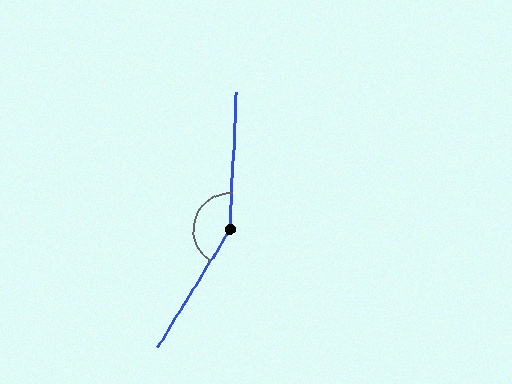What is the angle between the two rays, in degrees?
Approximately 151 degrees.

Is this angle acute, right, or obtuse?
It is obtuse.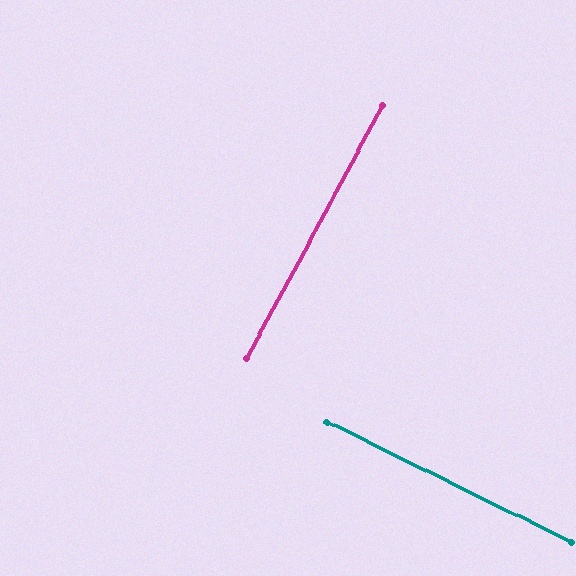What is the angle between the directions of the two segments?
Approximately 88 degrees.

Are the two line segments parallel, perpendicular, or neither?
Perpendicular — they meet at approximately 88°.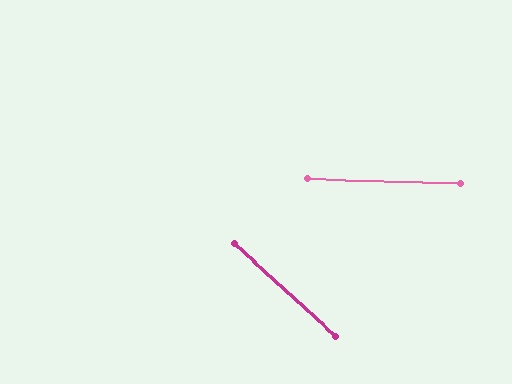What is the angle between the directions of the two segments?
Approximately 40 degrees.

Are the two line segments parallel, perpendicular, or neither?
Neither parallel nor perpendicular — they differ by about 40°.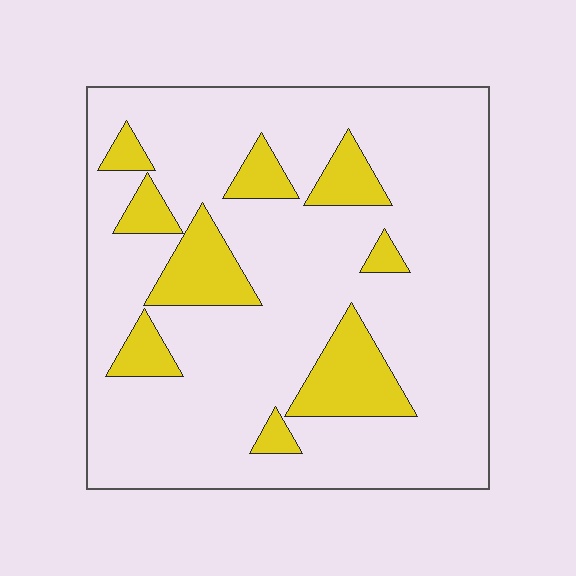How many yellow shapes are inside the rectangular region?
9.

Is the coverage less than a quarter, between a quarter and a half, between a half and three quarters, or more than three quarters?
Less than a quarter.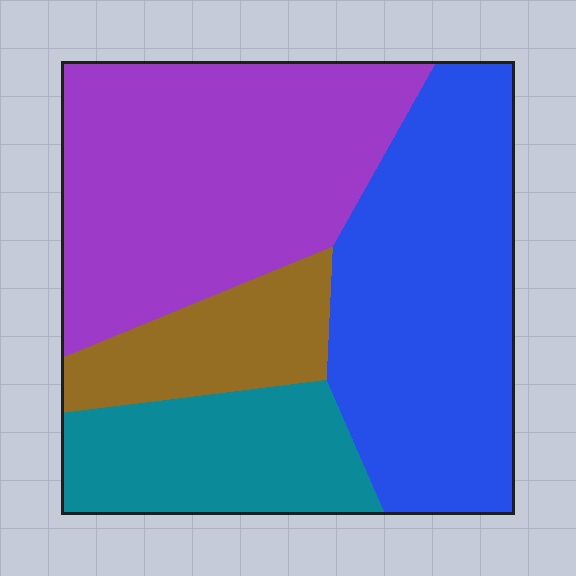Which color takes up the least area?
Brown, at roughly 10%.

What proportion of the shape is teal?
Teal takes up less than a quarter of the shape.